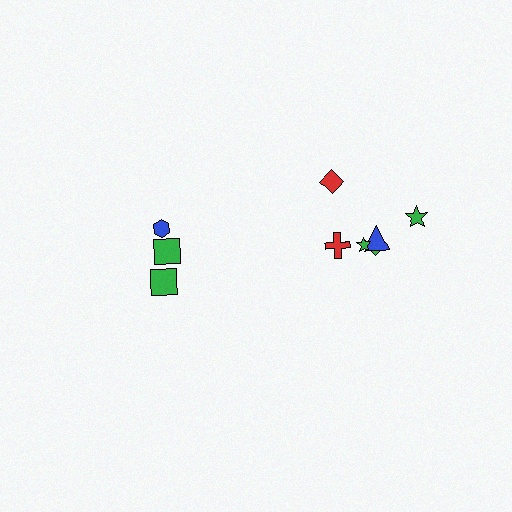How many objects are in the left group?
There are 3 objects.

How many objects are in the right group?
There are 6 objects.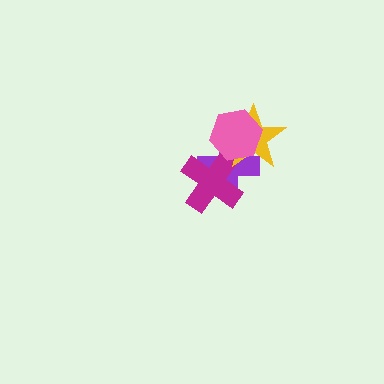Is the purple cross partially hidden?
Yes, it is partially covered by another shape.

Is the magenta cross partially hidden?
Yes, it is partially covered by another shape.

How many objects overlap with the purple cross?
3 objects overlap with the purple cross.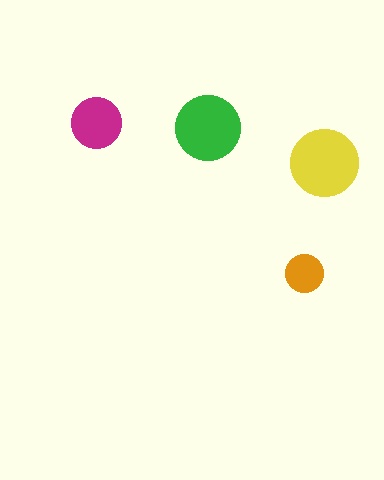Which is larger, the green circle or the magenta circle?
The green one.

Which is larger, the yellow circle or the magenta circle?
The yellow one.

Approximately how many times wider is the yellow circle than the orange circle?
About 2 times wider.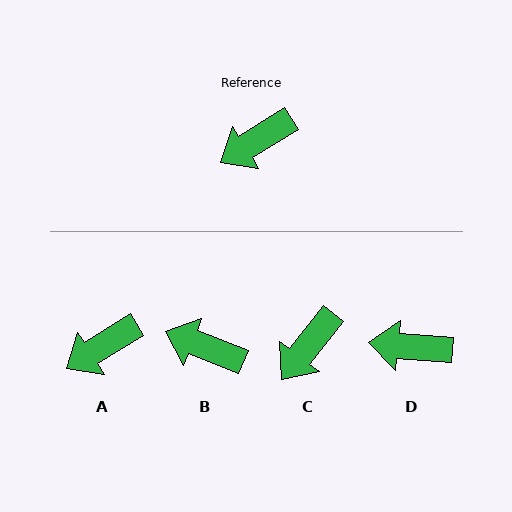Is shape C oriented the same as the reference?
No, it is off by about 20 degrees.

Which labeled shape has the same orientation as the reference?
A.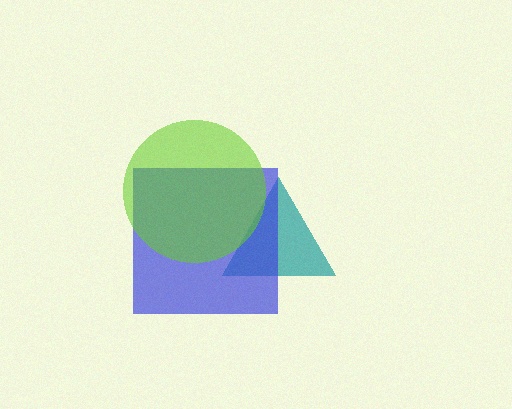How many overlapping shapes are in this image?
There are 3 overlapping shapes in the image.